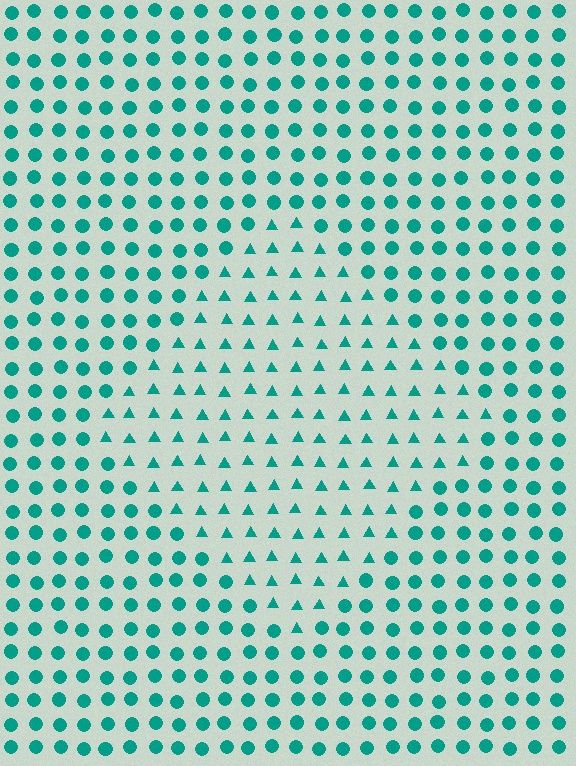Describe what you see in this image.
The image is filled with small teal elements arranged in a uniform grid. A diamond-shaped region contains triangles, while the surrounding area contains circles. The boundary is defined purely by the change in element shape.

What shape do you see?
I see a diamond.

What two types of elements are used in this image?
The image uses triangles inside the diamond region and circles outside it.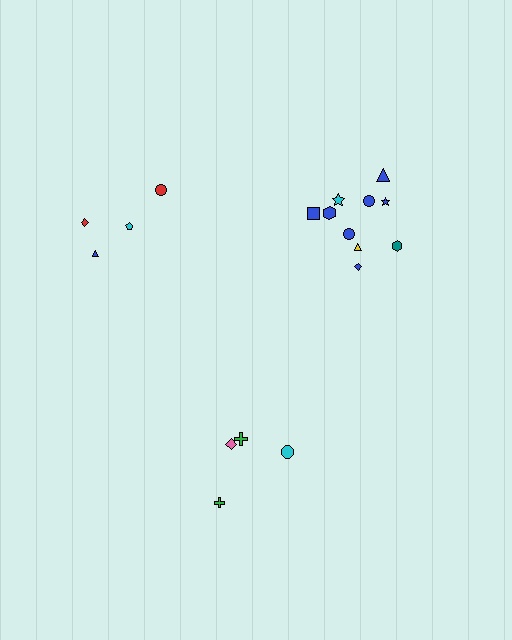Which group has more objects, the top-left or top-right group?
The top-right group.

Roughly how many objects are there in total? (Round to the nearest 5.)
Roughly 20 objects in total.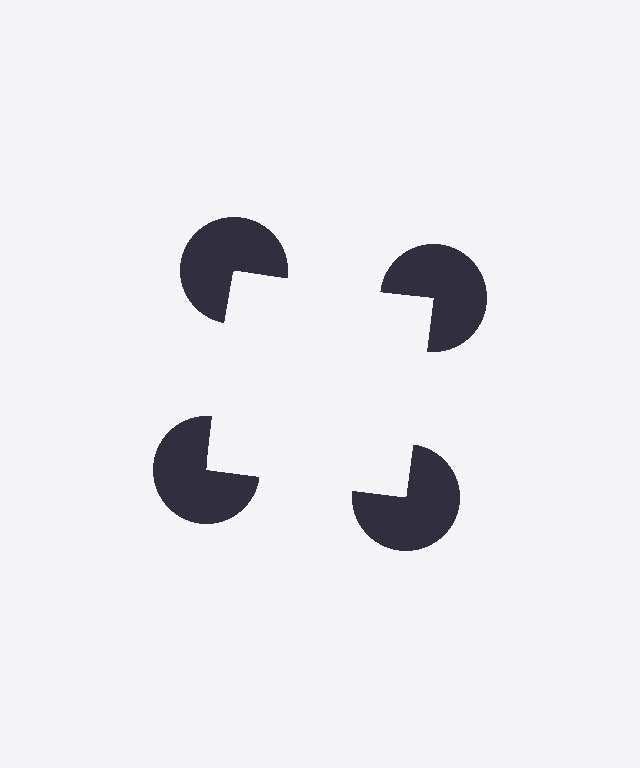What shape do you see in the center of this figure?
An illusory square — its edges are inferred from the aligned wedge cuts in the pac-man discs, not physically drawn.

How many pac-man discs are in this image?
There are 4 — one at each vertex of the illusory square.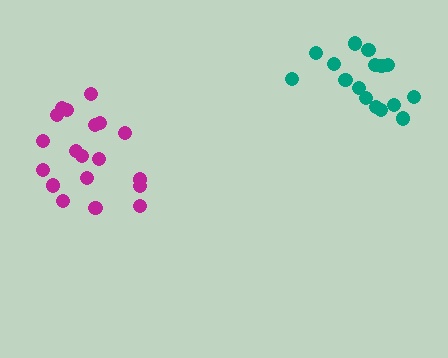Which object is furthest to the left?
The magenta cluster is leftmost.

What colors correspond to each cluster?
The clusters are colored: teal, magenta.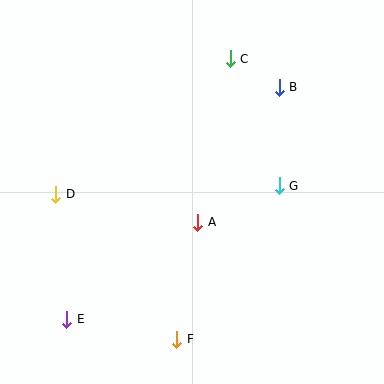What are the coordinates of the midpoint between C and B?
The midpoint between C and B is at (255, 73).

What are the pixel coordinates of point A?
Point A is at (198, 222).